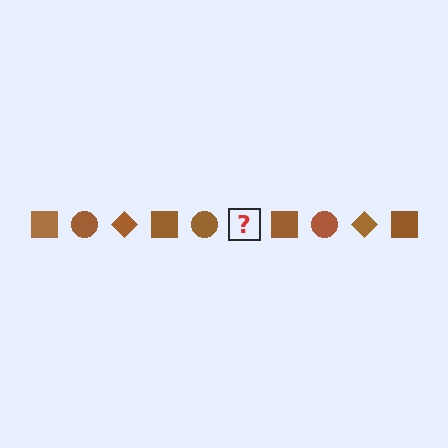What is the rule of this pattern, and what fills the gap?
The rule is that the pattern cycles through square, circle, diamond shapes in brown. The gap should be filled with a brown diamond.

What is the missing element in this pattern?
The missing element is a brown diamond.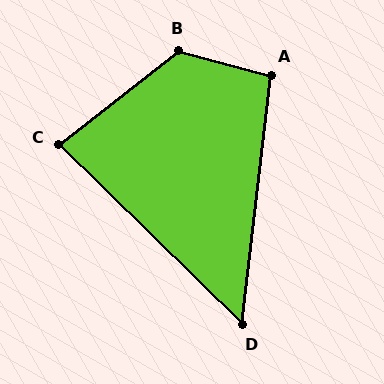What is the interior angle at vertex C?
Approximately 82 degrees (acute).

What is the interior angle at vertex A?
Approximately 98 degrees (obtuse).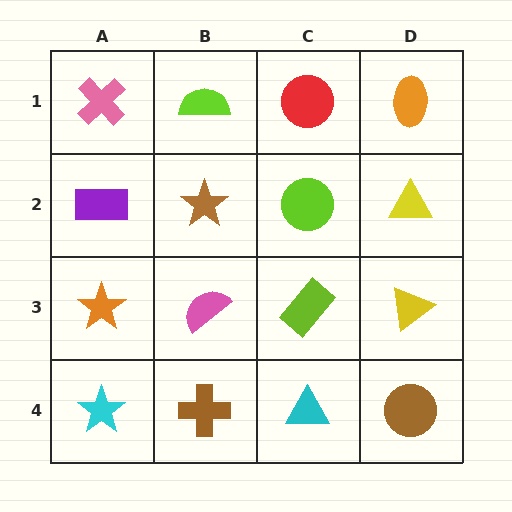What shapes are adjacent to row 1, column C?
A lime circle (row 2, column C), a lime semicircle (row 1, column B), an orange ellipse (row 1, column D).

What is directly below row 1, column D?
A yellow triangle.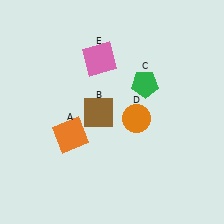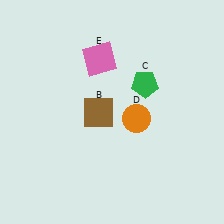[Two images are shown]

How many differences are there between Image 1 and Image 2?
There is 1 difference between the two images.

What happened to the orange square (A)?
The orange square (A) was removed in Image 2. It was in the bottom-left area of Image 1.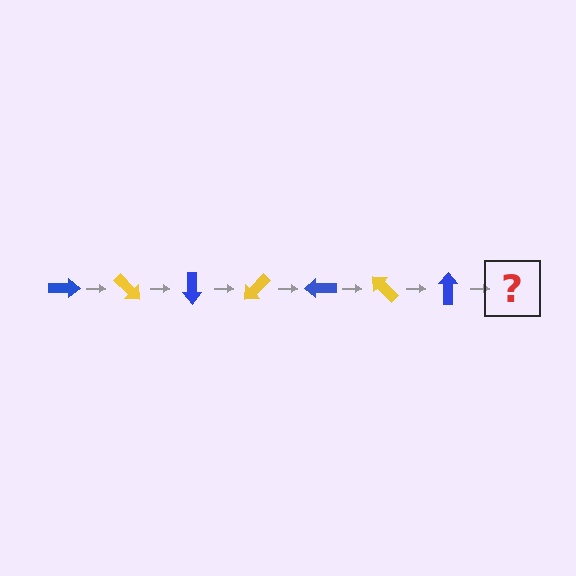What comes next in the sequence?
The next element should be a yellow arrow, rotated 315 degrees from the start.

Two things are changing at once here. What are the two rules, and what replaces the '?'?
The two rules are that it rotates 45 degrees each step and the color cycles through blue and yellow. The '?' should be a yellow arrow, rotated 315 degrees from the start.